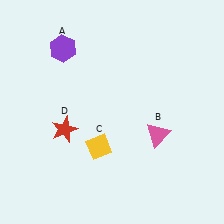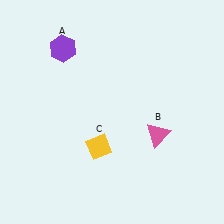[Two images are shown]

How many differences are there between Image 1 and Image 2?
There is 1 difference between the two images.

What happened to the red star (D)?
The red star (D) was removed in Image 2. It was in the bottom-left area of Image 1.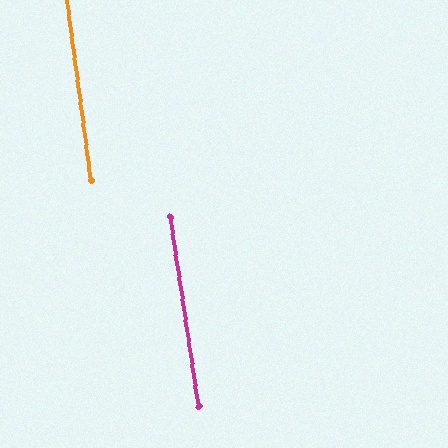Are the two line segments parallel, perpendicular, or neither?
Parallel — their directions differ by only 1.0°.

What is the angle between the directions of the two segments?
Approximately 1 degree.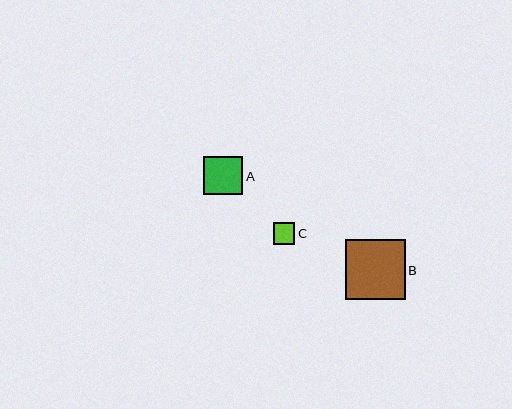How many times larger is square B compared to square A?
Square B is approximately 1.5 times the size of square A.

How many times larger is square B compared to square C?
Square B is approximately 2.8 times the size of square C.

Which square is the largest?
Square B is the largest with a size of approximately 60 pixels.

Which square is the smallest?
Square C is the smallest with a size of approximately 21 pixels.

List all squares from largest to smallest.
From largest to smallest: B, A, C.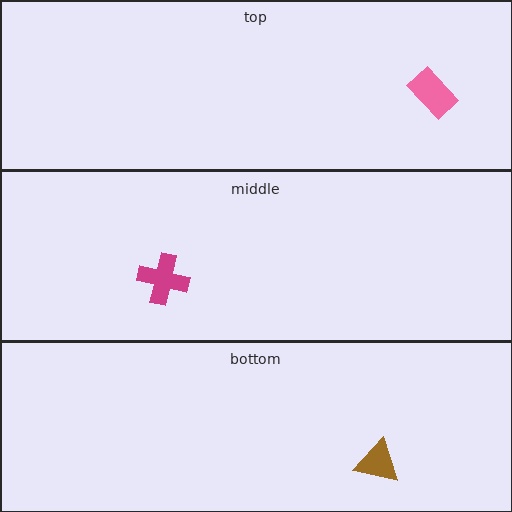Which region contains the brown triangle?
The bottom region.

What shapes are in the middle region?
The magenta cross.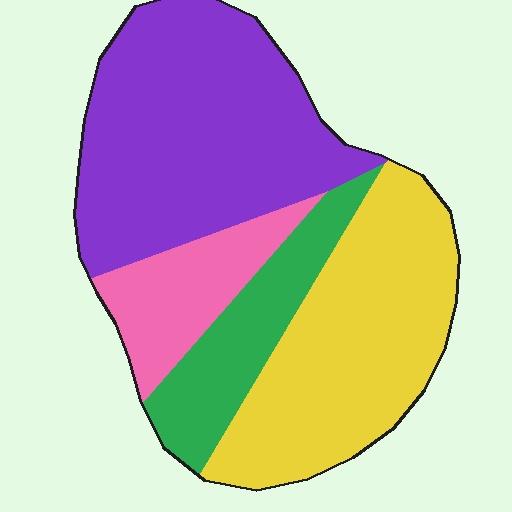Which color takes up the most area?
Purple, at roughly 40%.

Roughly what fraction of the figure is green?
Green takes up about one sixth (1/6) of the figure.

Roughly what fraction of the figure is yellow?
Yellow takes up about one third (1/3) of the figure.